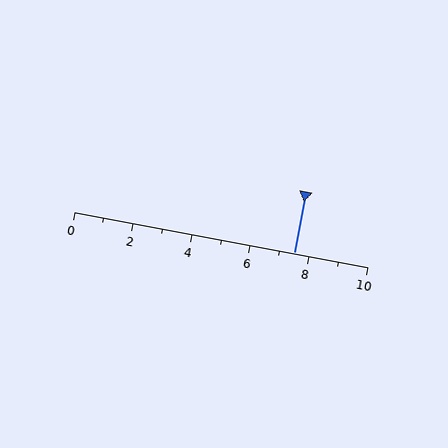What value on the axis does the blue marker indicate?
The marker indicates approximately 7.5.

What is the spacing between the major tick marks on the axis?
The major ticks are spaced 2 apart.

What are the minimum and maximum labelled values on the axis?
The axis runs from 0 to 10.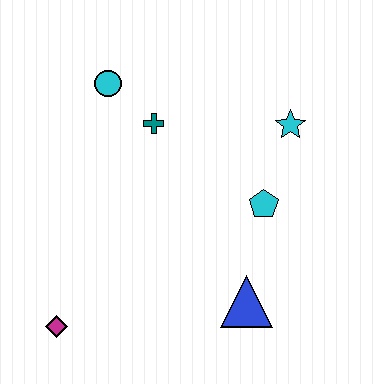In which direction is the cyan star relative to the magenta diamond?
The cyan star is to the right of the magenta diamond.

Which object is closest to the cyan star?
The cyan pentagon is closest to the cyan star.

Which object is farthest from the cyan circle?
The blue triangle is farthest from the cyan circle.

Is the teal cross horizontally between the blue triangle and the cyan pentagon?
No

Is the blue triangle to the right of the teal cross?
Yes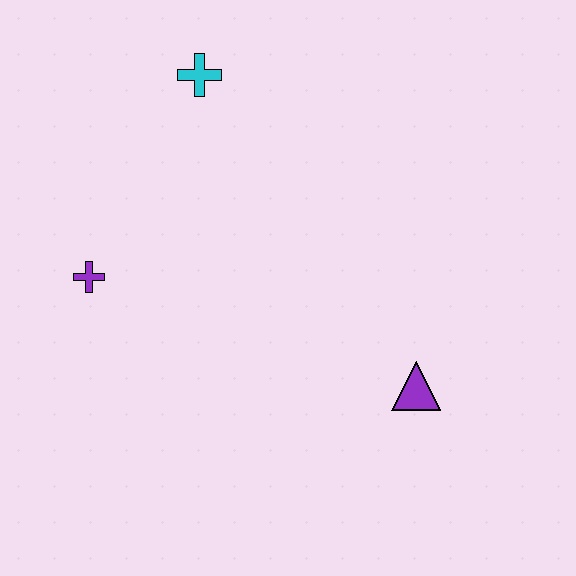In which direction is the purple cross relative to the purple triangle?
The purple cross is to the left of the purple triangle.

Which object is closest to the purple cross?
The cyan cross is closest to the purple cross.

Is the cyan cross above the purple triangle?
Yes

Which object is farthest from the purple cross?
The purple triangle is farthest from the purple cross.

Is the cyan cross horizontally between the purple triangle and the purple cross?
Yes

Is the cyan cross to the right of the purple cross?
Yes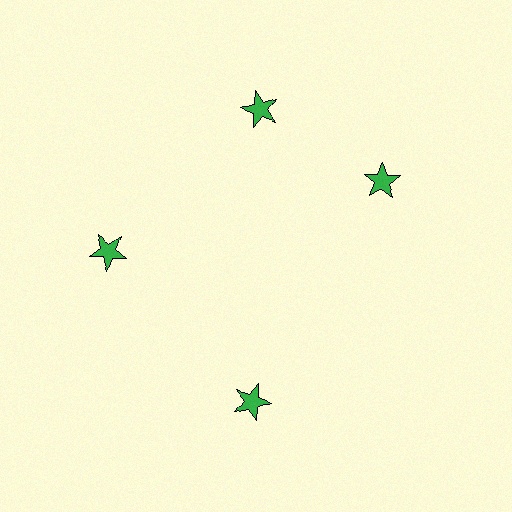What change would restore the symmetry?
The symmetry would be restored by rotating it back into even spacing with its neighbors so that all 4 stars sit at equal angles and equal distance from the center.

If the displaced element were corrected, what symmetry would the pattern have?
It would have 4-fold rotational symmetry — the pattern would map onto itself every 90 degrees.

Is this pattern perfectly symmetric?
No. The 4 green stars are arranged in a ring, but one element near the 3 o'clock position is rotated out of alignment along the ring, breaking the 4-fold rotational symmetry.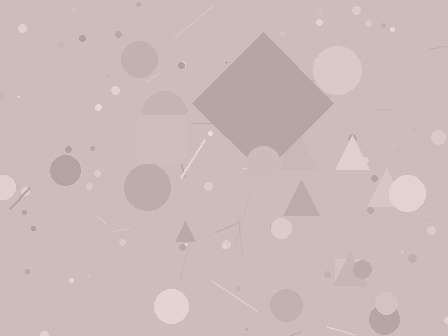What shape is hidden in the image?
A diamond is hidden in the image.